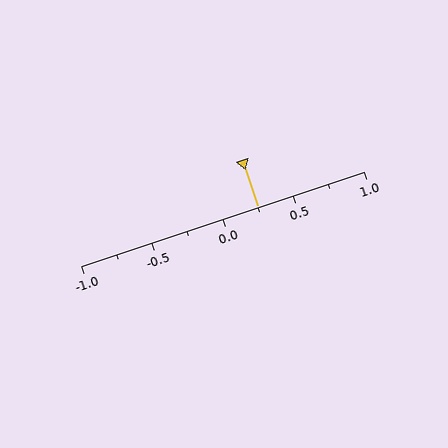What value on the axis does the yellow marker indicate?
The marker indicates approximately 0.25.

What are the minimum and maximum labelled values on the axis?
The axis runs from -1.0 to 1.0.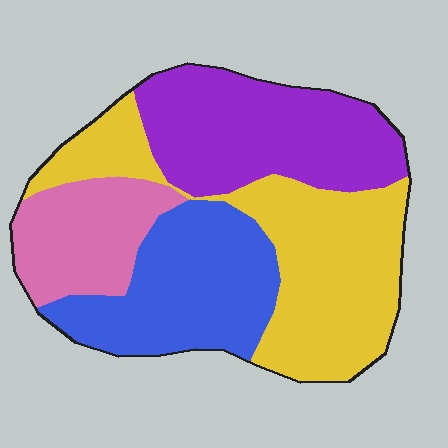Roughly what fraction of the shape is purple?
Purple covers around 25% of the shape.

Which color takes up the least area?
Pink, at roughly 15%.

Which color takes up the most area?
Yellow, at roughly 35%.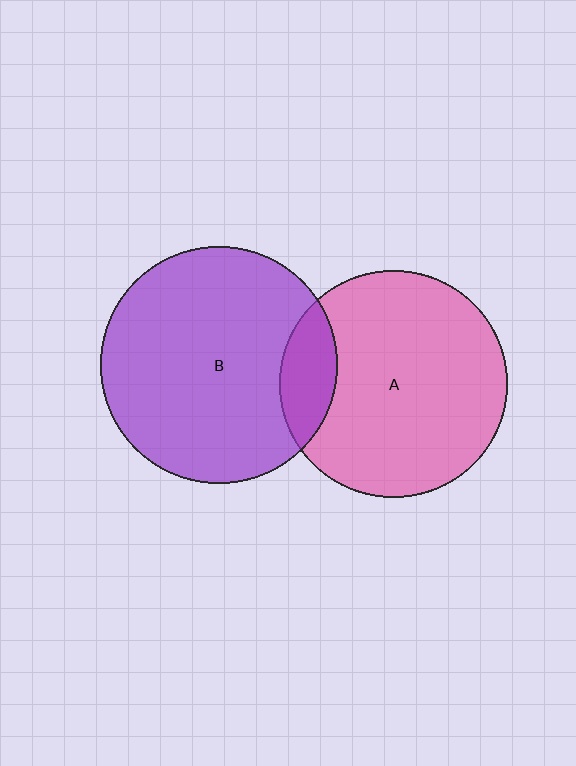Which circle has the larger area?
Circle B (purple).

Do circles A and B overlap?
Yes.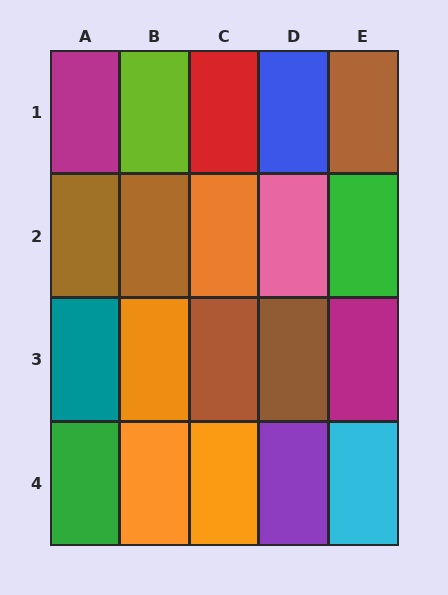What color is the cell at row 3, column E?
Magenta.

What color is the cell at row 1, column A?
Magenta.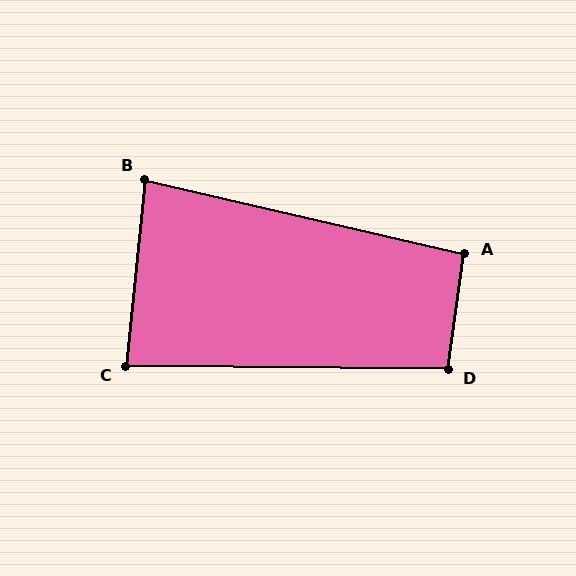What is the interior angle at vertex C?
Approximately 85 degrees (acute).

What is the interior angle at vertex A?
Approximately 95 degrees (obtuse).